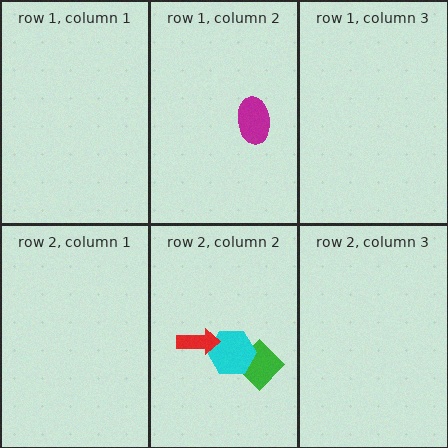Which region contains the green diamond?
The row 2, column 2 region.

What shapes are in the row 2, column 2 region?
The green diamond, the cyan hexagon, the red arrow.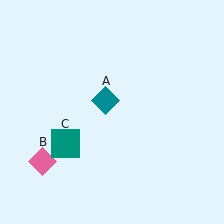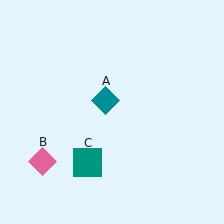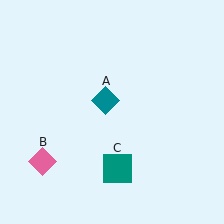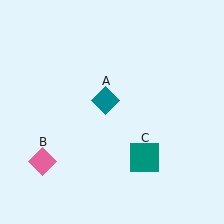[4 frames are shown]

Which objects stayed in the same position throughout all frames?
Teal diamond (object A) and pink diamond (object B) remained stationary.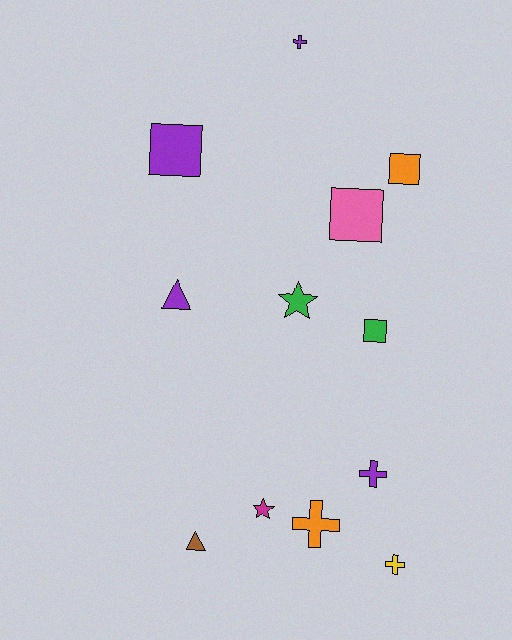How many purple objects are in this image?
There are 4 purple objects.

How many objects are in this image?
There are 12 objects.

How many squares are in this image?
There are 4 squares.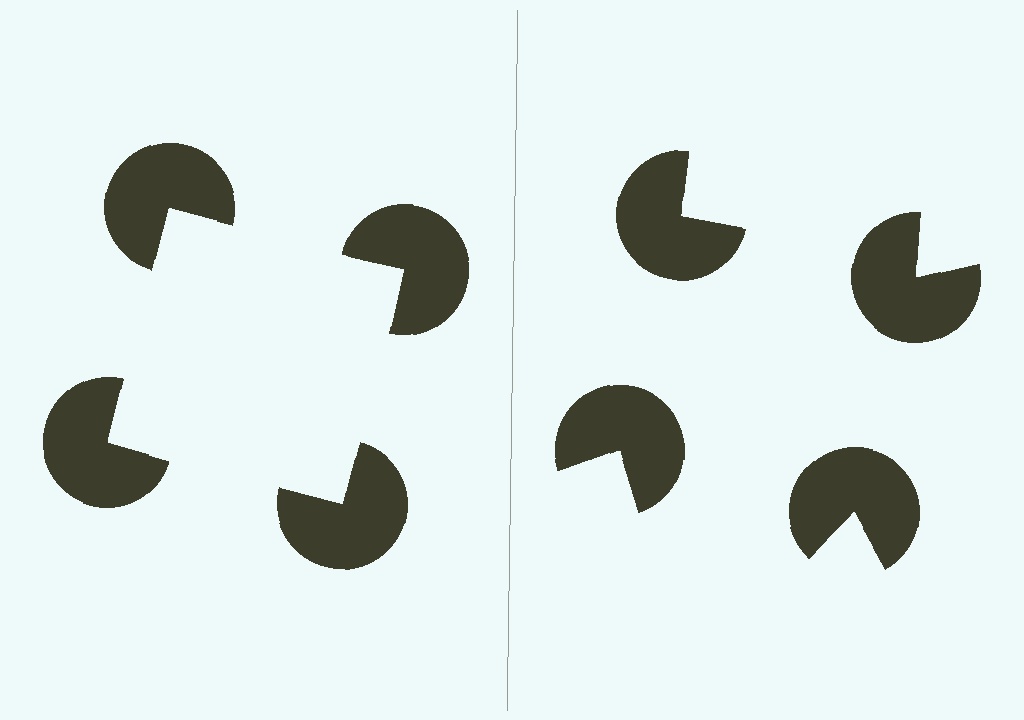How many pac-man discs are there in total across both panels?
8 — 4 on each side.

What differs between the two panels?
The pac-man discs are positioned identically on both sides; only the wedge orientations differ. On the left they align to a square; on the right they are misaligned.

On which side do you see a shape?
An illusory square appears on the left side. On the right side the wedge cuts are rotated, so no coherent shape forms.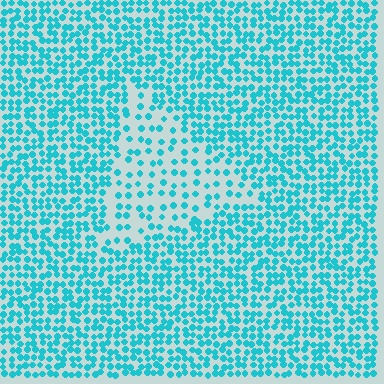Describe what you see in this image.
The image contains small cyan elements arranged at two different densities. A triangle-shaped region is visible where the elements are less densely packed than the surrounding area.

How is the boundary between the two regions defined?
The boundary is defined by a change in element density (approximately 2.2x ratio). All elements are the same color, size, and shape.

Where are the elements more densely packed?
The elements are more densely packed outside the triangle boundary.